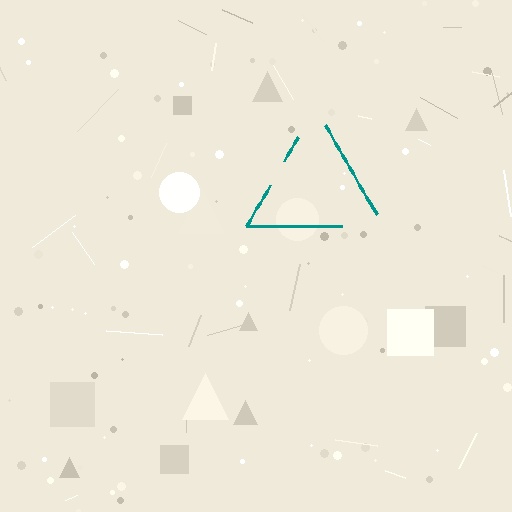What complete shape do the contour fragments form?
The contour fragments form a triangle.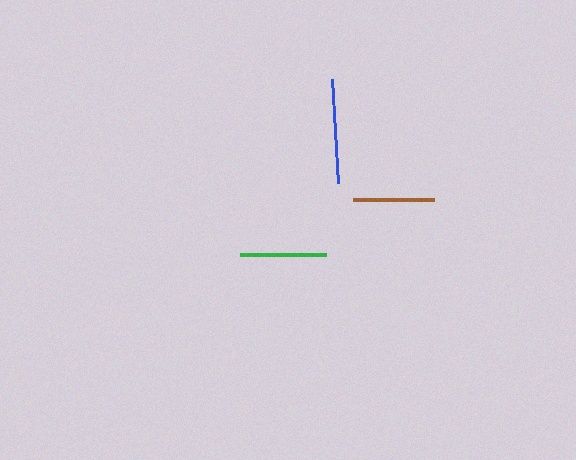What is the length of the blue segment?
The blue segment is approximately 104 pixels long.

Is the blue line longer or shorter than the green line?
The blue line is longer than the green line.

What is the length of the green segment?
The green segment is approximately 86 pixels long.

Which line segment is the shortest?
The brown line is the shortest at approximately 81 pixels.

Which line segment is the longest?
The blue line is the longest at approximately 104 pixels.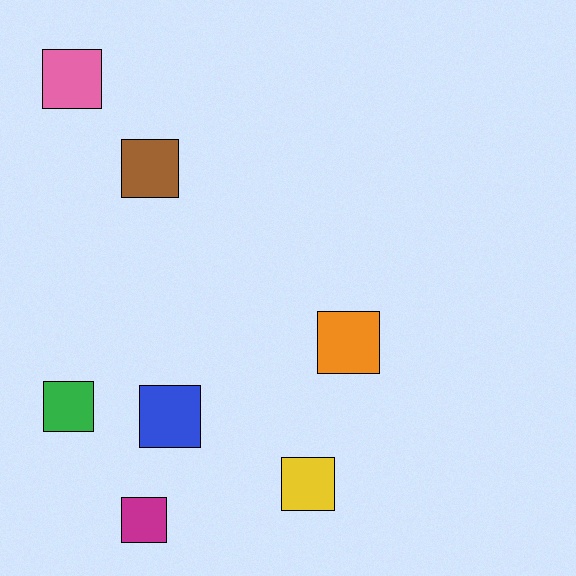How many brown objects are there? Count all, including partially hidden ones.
There is 1 brown object.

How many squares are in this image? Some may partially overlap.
There are 7 squares.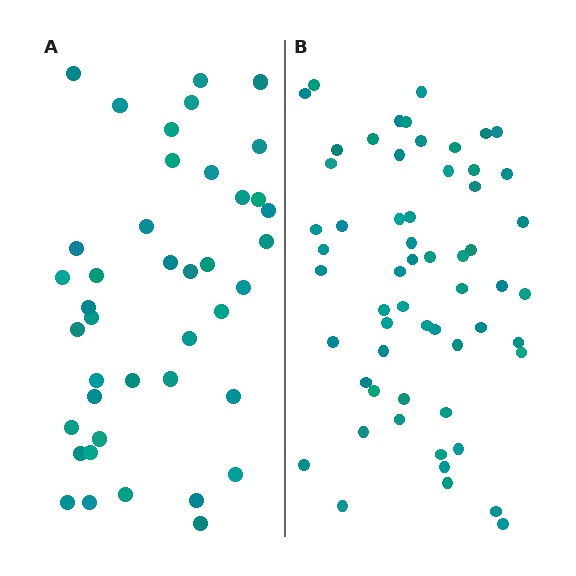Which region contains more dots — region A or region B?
Region B (the right region) has more dots.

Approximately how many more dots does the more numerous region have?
Region B has approximately 15 more dots than region A.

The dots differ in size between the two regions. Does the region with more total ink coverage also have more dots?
No. Region A has more total ink coverage because its dots are larger, but region B actually contains more individual dots. Total area can be misleading — the number of items is what matters here.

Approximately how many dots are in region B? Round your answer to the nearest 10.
About 60 dots. (The exact count is 58, which rounds to 60.)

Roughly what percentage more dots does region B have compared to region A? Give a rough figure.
About 40% more.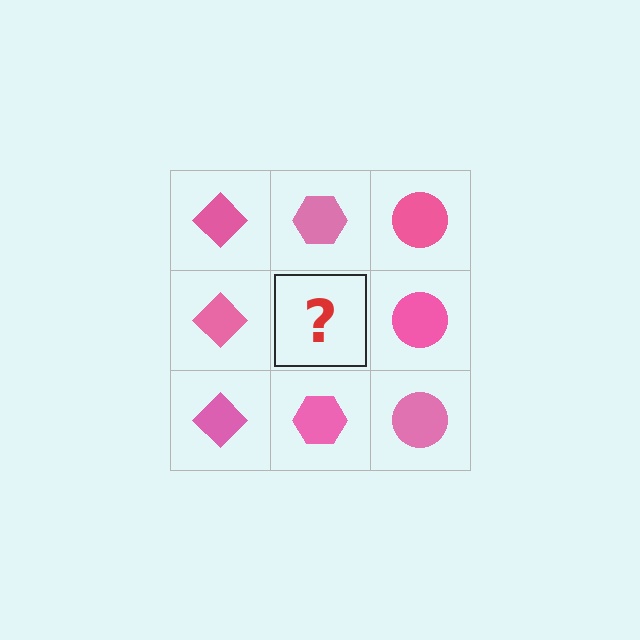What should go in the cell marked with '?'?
The missing cell should contain a pink hexagon.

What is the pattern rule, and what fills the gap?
The rule is that each column has a consistent shape. The gap should be filled with a pink hexagon.